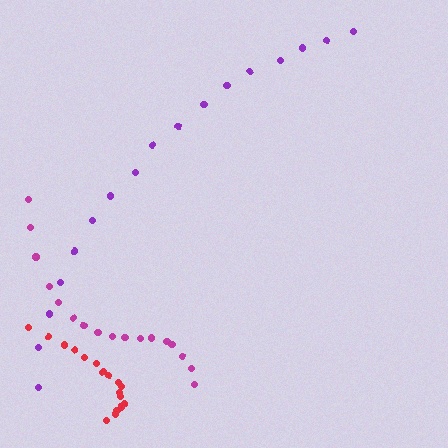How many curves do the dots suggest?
There are 3 distinct paths.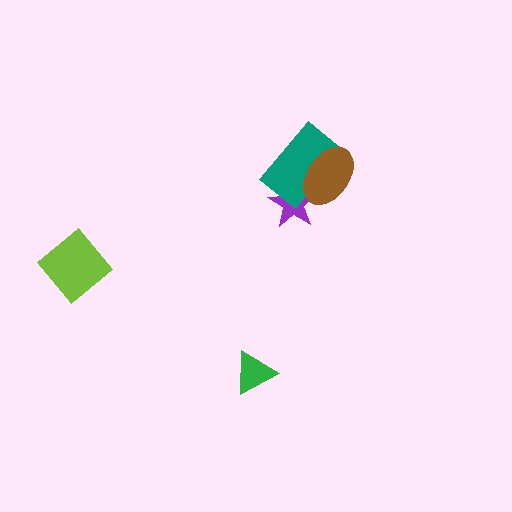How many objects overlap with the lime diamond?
0 objects overlap with the lime diamond.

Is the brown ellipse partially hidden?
No, no other shape covers it.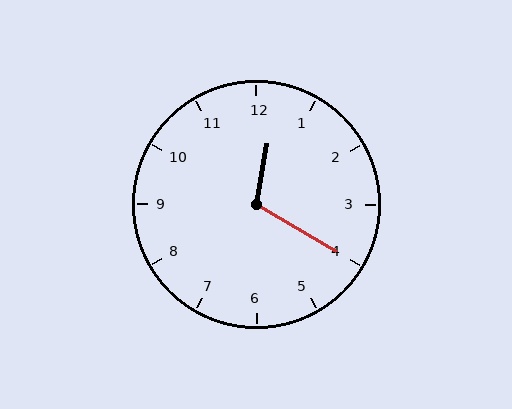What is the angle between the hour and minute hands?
Approximately 110 degrees.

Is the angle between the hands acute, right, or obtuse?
It is obtuse.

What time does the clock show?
12:20.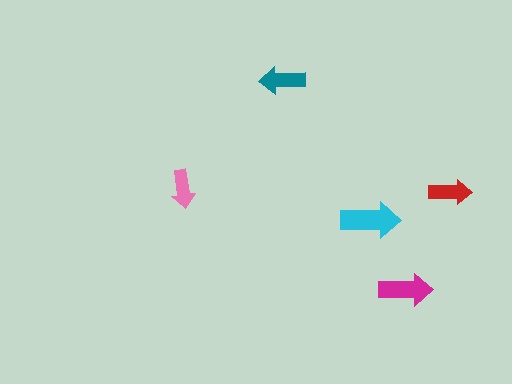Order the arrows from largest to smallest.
the cyan one, the magenta one, the teal one, the red one, the pink one.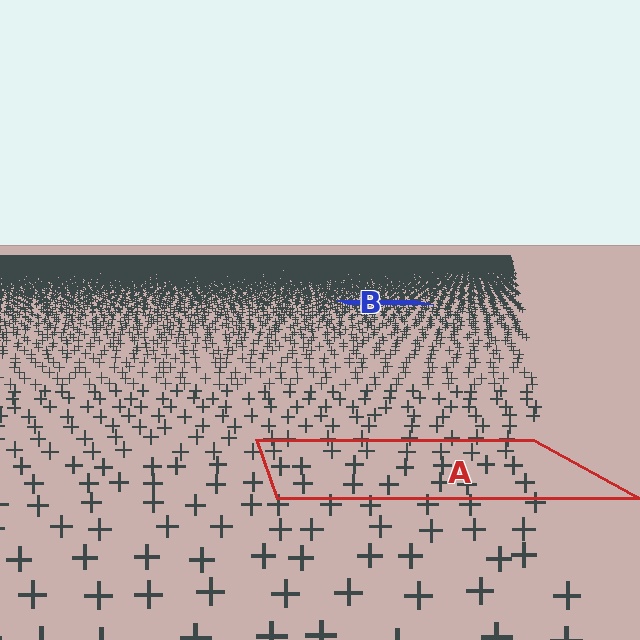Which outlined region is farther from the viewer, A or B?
Region B is farther from the viewer — the texture elements inside it appear smaller and more densely packed.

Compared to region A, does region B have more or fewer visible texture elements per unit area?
Region B has more texture elements per unit area — they are packed more densely because it is farther away.